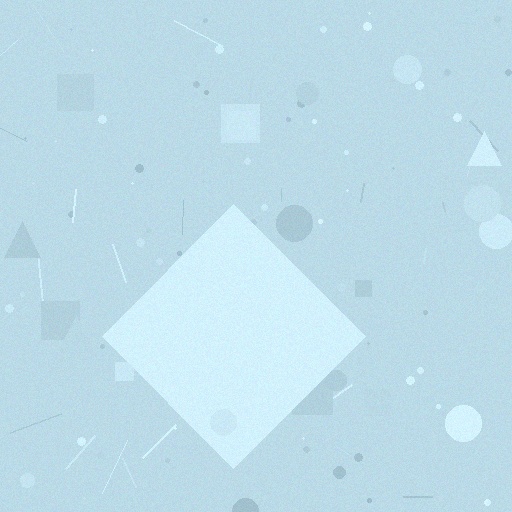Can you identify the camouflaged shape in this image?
The camouflaged shape is a diamond.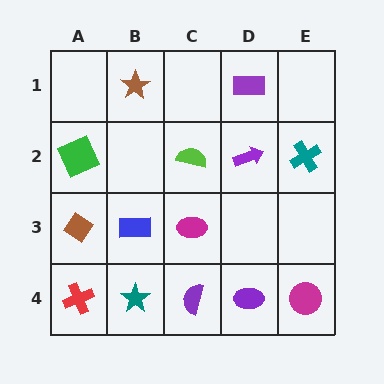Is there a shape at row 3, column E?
No, that cell is empty.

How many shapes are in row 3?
3 shapes.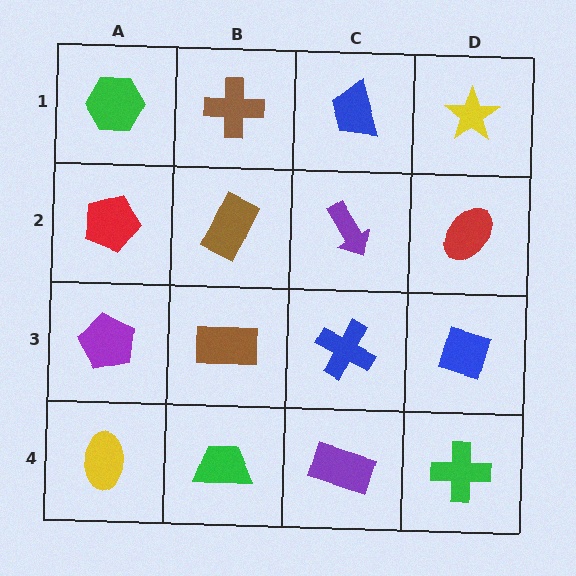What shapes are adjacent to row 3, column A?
A red pentagon (row 2, column A), a yellow ellipse (row 4, column A), a brown rectangle (row 3, column B).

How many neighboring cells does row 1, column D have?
2.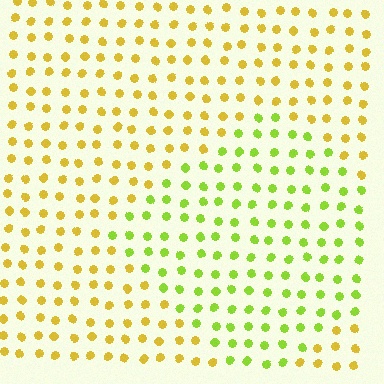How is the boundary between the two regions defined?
The boundary is defined purely by a slight shift in hue (about 39 degrees). Spacing, size, and orientation are identical on both sides.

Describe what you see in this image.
The image is filled with small yellow elements in a uniform arrangement. A diamond-shaped region is visible where the elements are tinted to a slightly different hue, forming a subtle color boundary.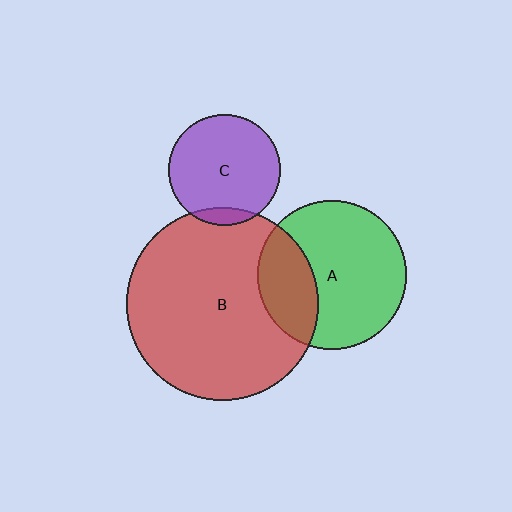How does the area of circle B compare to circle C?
Approximately 3.0 times.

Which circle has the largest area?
Circle B (red).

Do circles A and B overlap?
Yes.